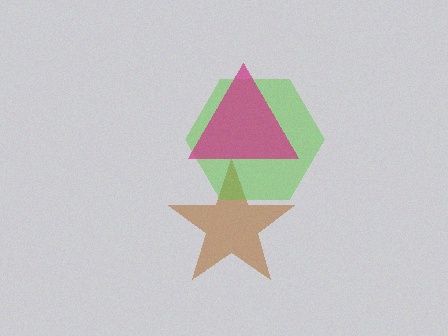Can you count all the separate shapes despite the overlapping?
Yes, there are 3 separate shapes.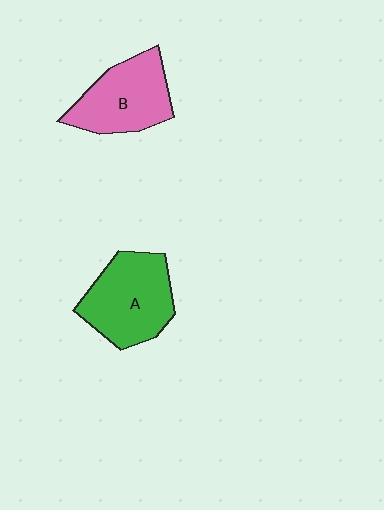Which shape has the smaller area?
Shape B (pink).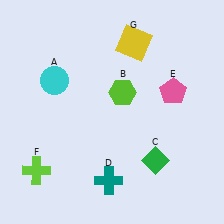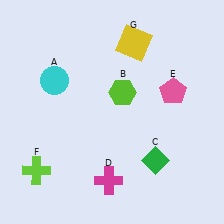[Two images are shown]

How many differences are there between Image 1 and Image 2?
There is 1 difference between the two images.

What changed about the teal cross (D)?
In Image 1, D is teal. In Image 2, it changed to magenta.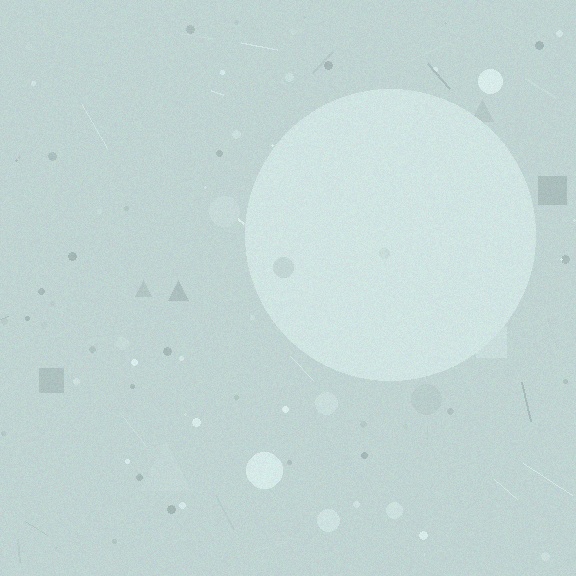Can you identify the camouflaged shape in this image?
The camouflaged shape is a circle.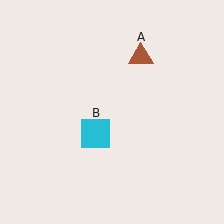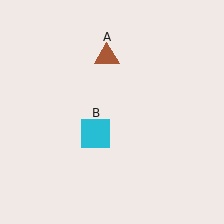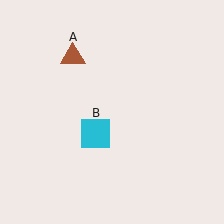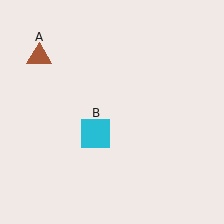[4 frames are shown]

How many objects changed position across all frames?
1 object changed position: brown triangle (object A).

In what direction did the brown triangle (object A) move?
The brown triangle (object A) moved left.